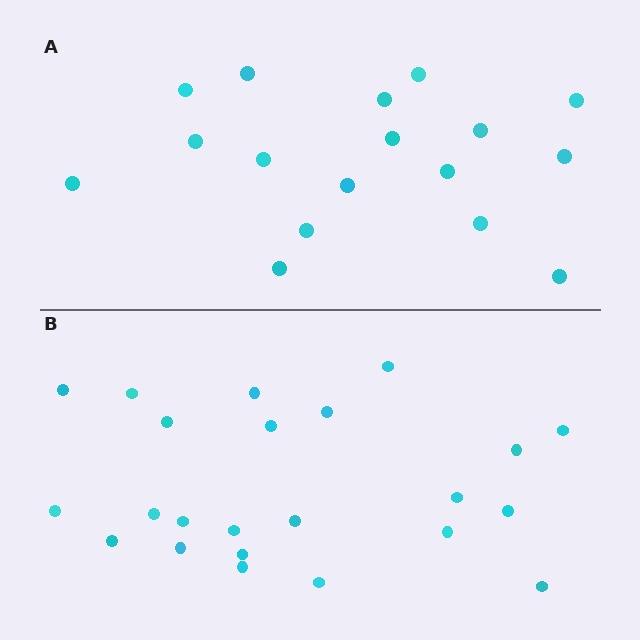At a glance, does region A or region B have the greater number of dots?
Region B (the bottom region) has more dots.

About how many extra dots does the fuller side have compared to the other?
Region B has about 6 more dots than region A.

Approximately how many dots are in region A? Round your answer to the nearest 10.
About 20 dots. (The exact count is 17, which rounds to 20.)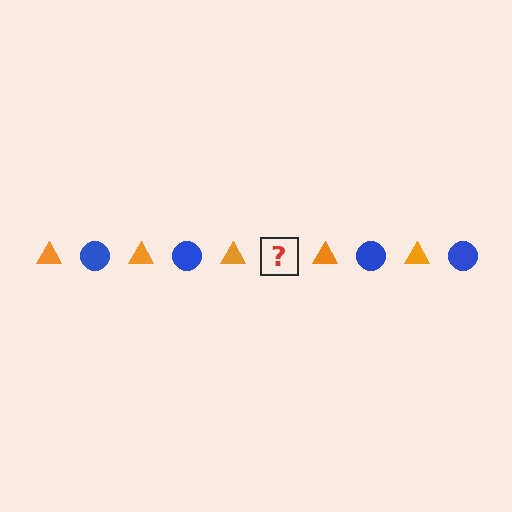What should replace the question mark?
The question mark should be replaced with a blue circle.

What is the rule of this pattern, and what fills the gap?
The rule is that the pattern alternates between orange triangle and blue circle. The gap should be filled with a blue circle.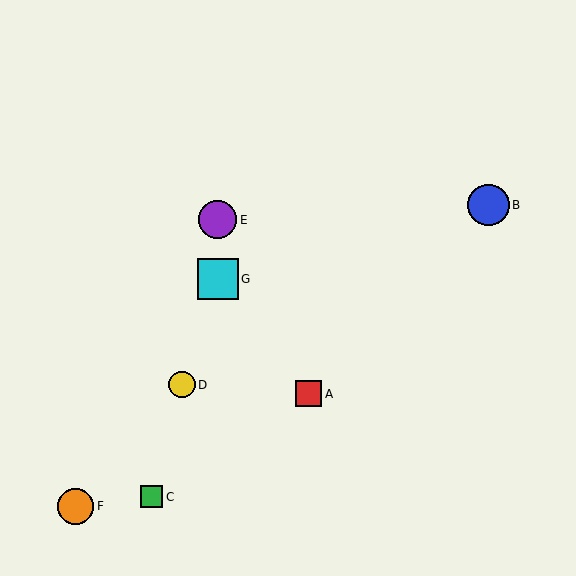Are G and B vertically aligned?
No, G is at x≈218 and B is at x≈489.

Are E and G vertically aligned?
Yes, both are at x≈218.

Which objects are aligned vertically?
Objects E, G are aligned vertically.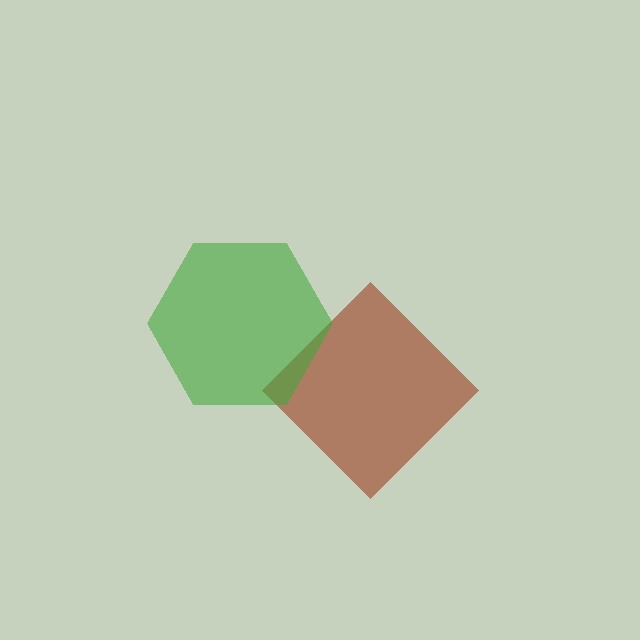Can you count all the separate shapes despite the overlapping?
Yes, there are 2 separate shapes.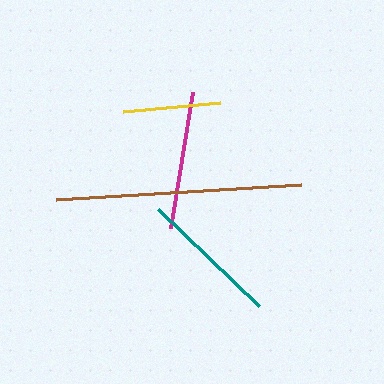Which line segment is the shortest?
The yellow line is the shortest at approximately 97 pixels.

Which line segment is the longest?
The brown line is the longest at approximately 246 pixels.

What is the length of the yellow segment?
The yellow segment is approximately 97 pixels long.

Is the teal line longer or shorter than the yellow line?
The teal line is longer than the yellow line.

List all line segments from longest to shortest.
From longest to shortest: brown, teal, magenta, yellow.